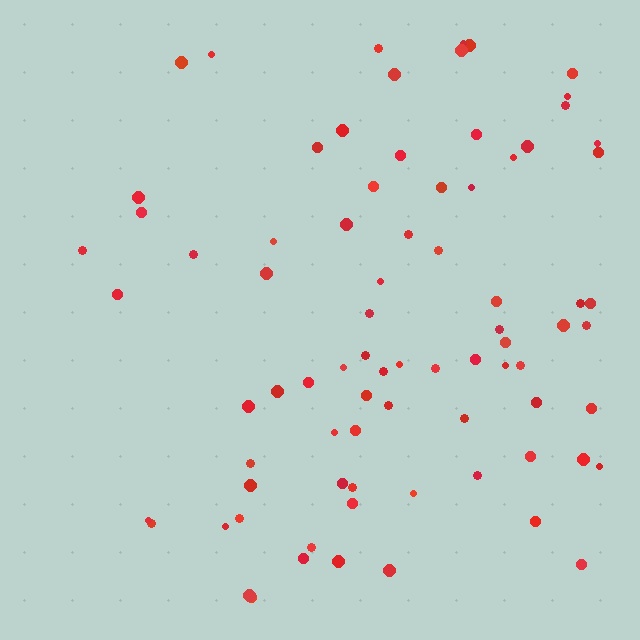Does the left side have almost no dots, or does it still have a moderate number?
Still a moderate number, just noticeably fewer than the right.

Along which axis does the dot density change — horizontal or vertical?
Horizontal.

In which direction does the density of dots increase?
From left to right, with the right side densest.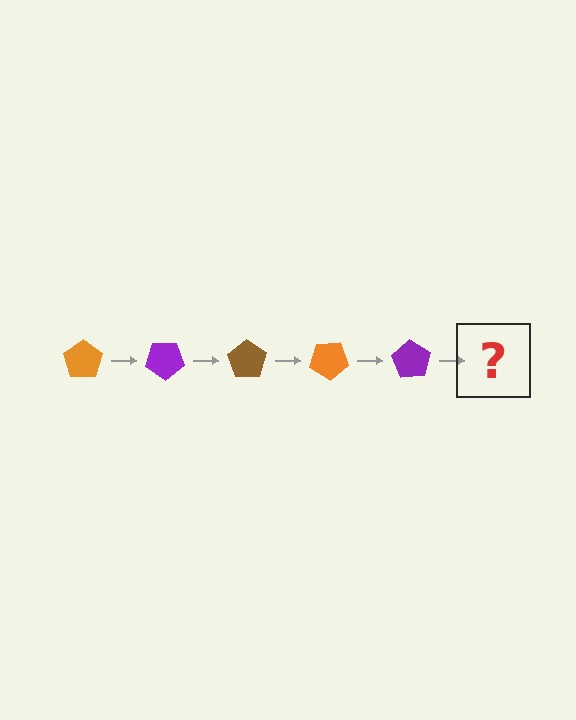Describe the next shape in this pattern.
It should be a brown pentagon, rotated 175 degrees from the start.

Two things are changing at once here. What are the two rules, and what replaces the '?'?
The two rules are that it rotates 35 degrees each step and the color cycles through orange, purple, and brown. The '?' should be a brown pentagon, rotated 175 degrees from the start.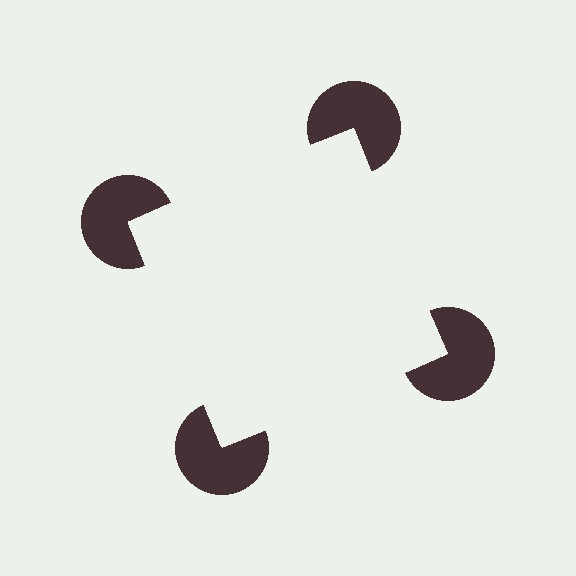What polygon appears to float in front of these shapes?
An illusory square — its edges are inferred from the aligned wedge cuts in the pac-man discs, not physically drawn.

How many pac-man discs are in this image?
There are 4 — one at each vertex of the illusory square.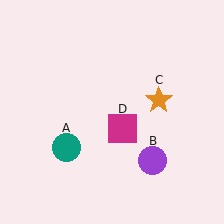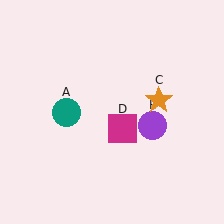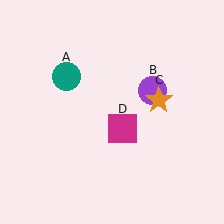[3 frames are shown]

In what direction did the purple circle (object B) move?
The purple circle (object B) moved up.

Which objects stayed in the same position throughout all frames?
Orange star (object C) and magenta square (object D) remained stationary.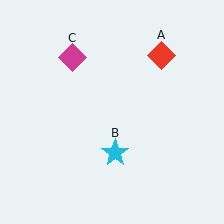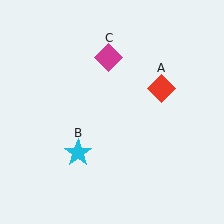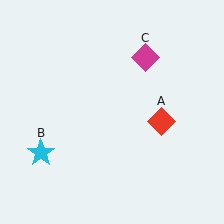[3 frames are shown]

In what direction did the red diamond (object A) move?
The red diamond (object A) moved down.